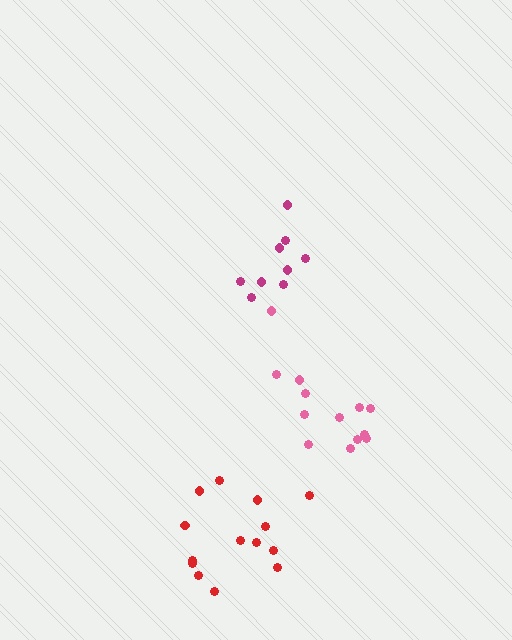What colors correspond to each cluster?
The clusters are colored: red, magenta, pink.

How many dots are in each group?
Group 1: 14 dots, Group 2: 9 dots, Group 3: 13 dots (36 total).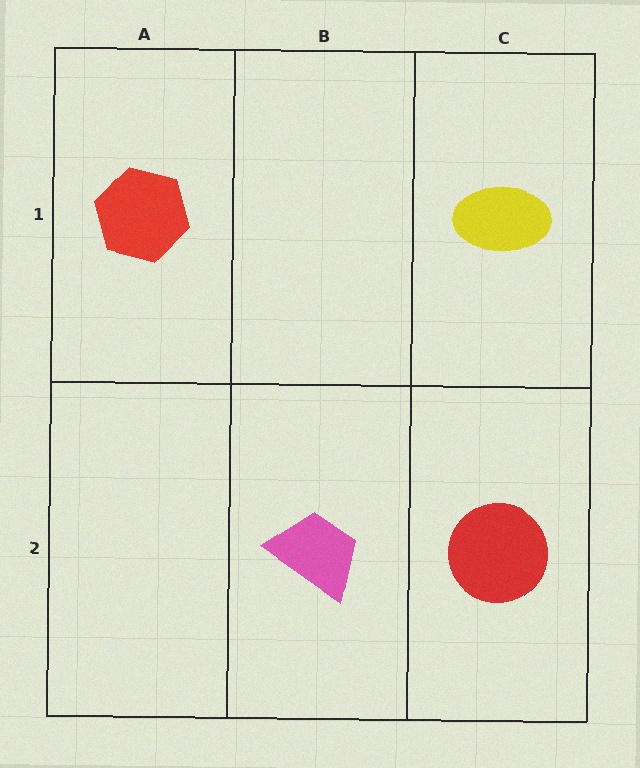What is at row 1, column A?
A red hexagon.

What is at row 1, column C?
A yellow ellipse.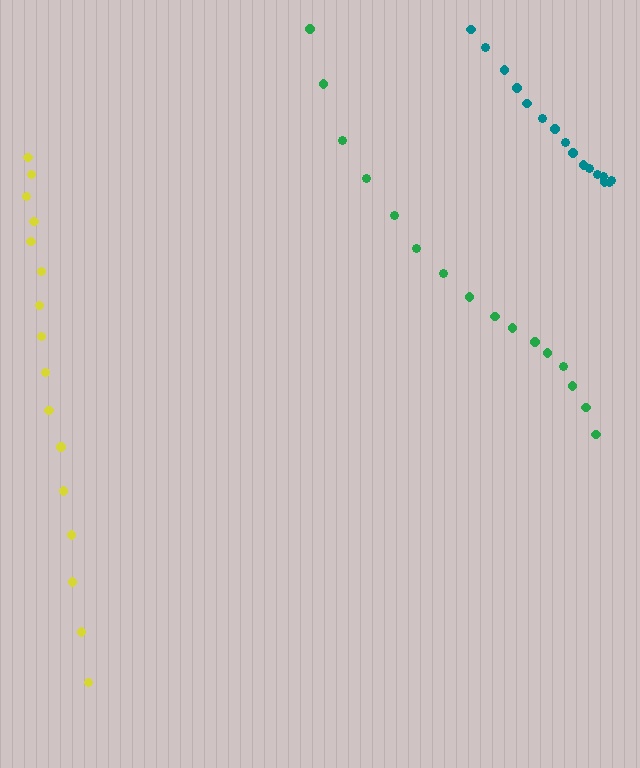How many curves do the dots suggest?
There are 3 distinct paths.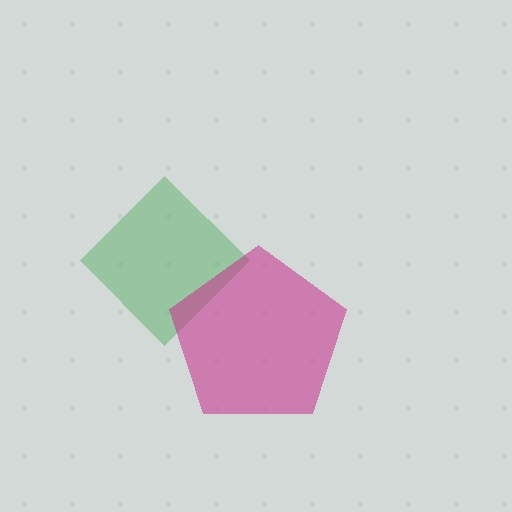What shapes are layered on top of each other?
The layered shapes are: a green diamond, a magenta pentagon.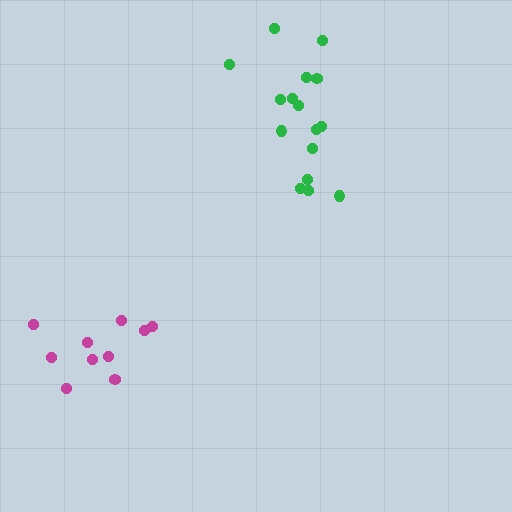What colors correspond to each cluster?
The clusters are colored: green, magenta.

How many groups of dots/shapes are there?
There are 2 groups.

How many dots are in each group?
Group 1: 16 dots, Group 2: 10 dots (26 total).